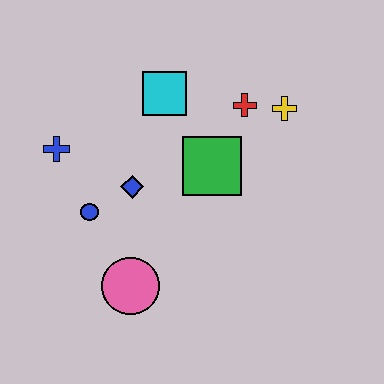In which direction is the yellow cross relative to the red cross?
The yellow cross is to the right of the red cross.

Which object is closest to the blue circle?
The blue diamond is closest to the blue circle.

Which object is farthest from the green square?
The blue cross is farthest from the green square.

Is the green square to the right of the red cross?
No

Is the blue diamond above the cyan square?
No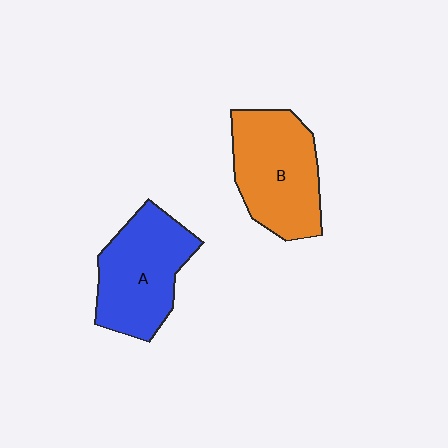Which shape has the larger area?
Shape B (orange).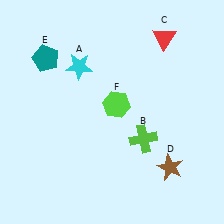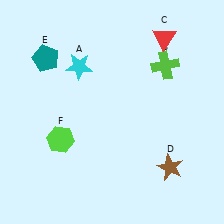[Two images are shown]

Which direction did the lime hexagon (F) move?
The lime hexagon (F) moved left.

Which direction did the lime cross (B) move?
The lime cross (B) moved up.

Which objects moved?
The objects that moved are: the lime cross (B), the lime hexagon (F).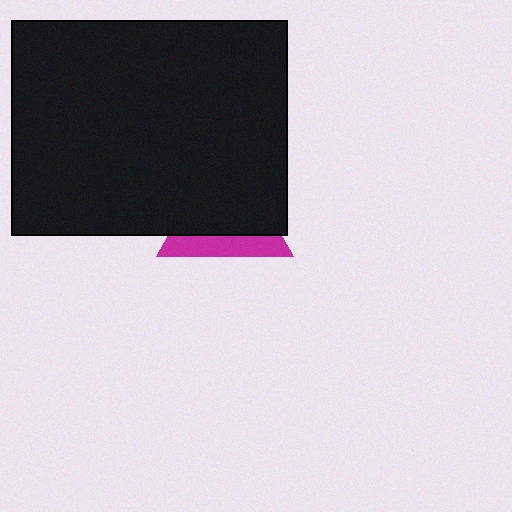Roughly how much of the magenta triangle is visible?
A small part of it is visible (roughly 33%).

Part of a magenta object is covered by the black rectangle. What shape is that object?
It is a triangle.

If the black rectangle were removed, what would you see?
You would see the complete magenta triangle.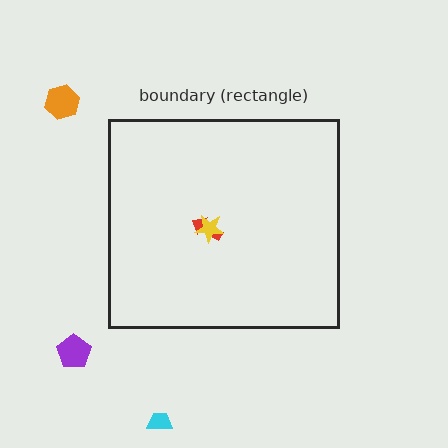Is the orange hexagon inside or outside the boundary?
Outside.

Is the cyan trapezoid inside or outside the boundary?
Outside.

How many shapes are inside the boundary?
2 inside, 3 outside.